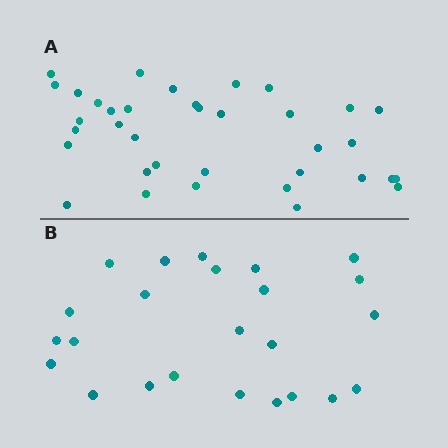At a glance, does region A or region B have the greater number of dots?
Region A (the top region) has more dots.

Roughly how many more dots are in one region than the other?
Region A has roughly 12 or so more dots than region B.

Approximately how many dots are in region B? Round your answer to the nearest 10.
About 20 dots. (The exact count is 24, which rounds to 20.)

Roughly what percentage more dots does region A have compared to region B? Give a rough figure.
About 50% more.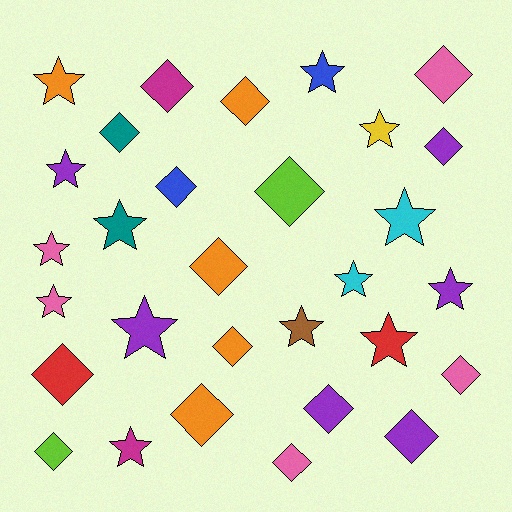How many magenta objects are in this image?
There are 2 magenta objects.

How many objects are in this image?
There are 30 objects.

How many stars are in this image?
There are 14 stars.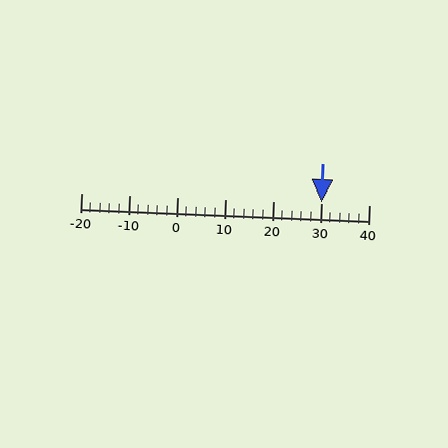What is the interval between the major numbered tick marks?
The major tick marks are spaced 10 units apart.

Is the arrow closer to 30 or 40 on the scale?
The arrow is closer to 30.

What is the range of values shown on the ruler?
The ruler shows values from -20 to 40.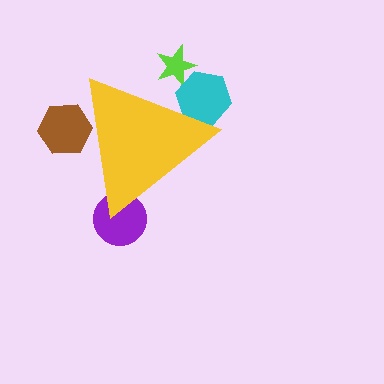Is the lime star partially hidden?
Yes, the lime star is partially hidden behind the yellow triangle.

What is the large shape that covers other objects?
A yellow triangle.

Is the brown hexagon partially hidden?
Yes, the brown hexagon is partially hidden behind the yellow triangle.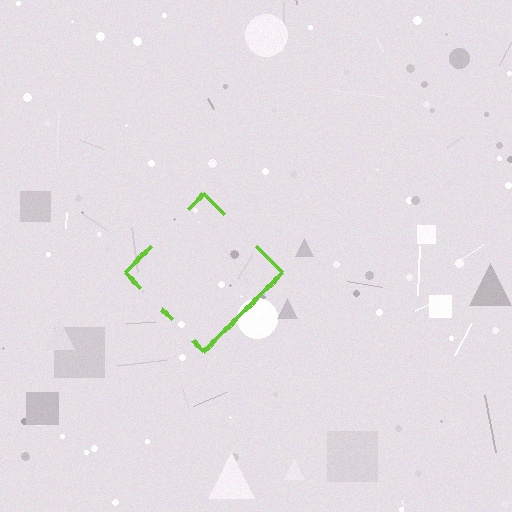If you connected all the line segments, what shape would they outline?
They would outline a diamond.